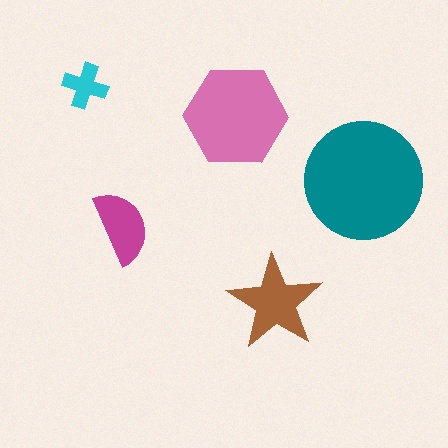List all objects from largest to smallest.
The teal circle, the pink hexagon, the brown star, the magenta semicircle, the cyan cross.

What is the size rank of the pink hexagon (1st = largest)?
2nd.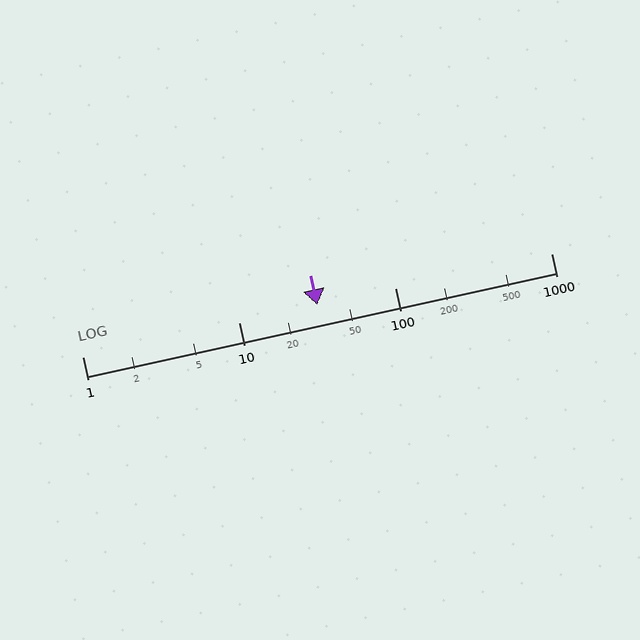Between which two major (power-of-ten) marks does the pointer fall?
The pointer is between 10 and 100.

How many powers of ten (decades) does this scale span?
The scale spans 3 decades, from 1 to 1000.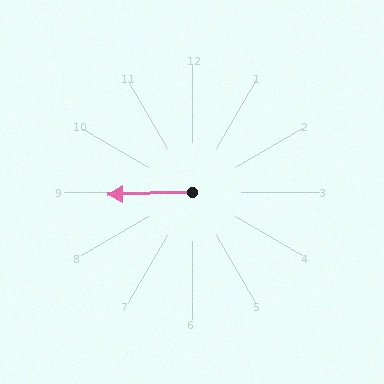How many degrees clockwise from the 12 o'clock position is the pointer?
Approximately 269 degrees.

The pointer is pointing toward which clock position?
Roughly 9 o'clock.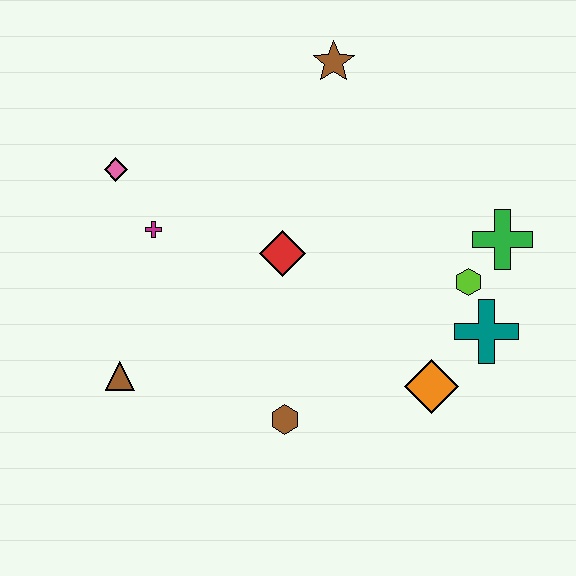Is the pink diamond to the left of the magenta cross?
Yes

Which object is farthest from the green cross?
The brown triangle is farthest from the green cross.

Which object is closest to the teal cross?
The lime hexagon is closest to the teal cross.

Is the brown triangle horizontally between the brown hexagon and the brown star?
No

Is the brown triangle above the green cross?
No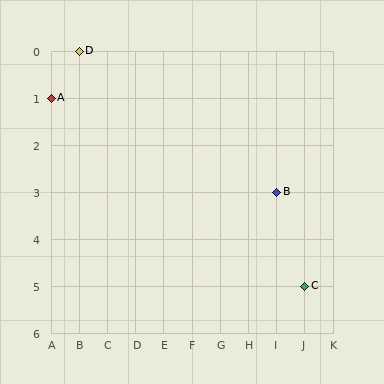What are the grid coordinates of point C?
Point C is at grid coordinates (J, 5).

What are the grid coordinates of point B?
Point B is at grid coordinates (I, 3).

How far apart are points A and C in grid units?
Points A and C are 9 columns and 4 rows apart (about 9.8 grid units diagonally).